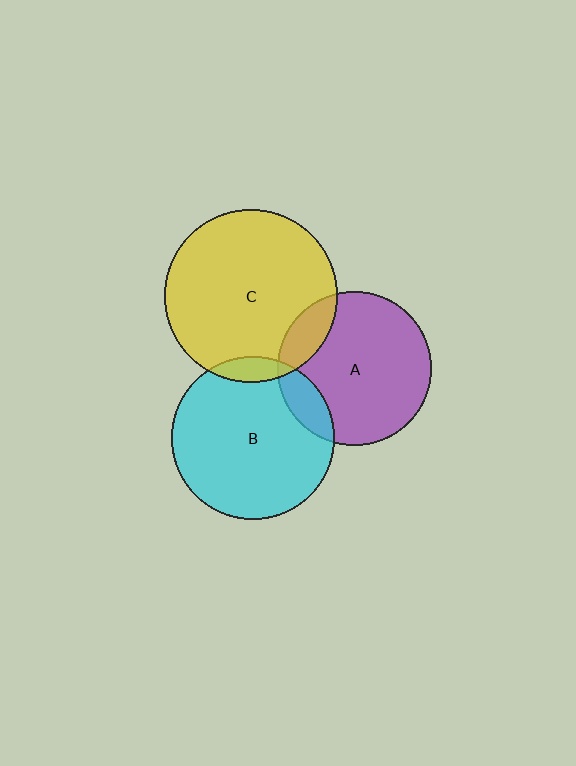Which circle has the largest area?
Circle C (yellow).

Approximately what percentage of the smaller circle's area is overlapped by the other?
Approximately 15%.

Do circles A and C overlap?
Yes.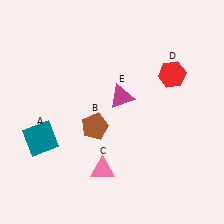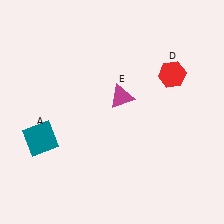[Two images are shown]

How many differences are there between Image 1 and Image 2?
There are 2 differences between the two images.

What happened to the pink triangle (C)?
The pink triangle (C) was removed in Image 2. It was in the bottom-left area of Image 1.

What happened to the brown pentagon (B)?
The brown pentagon (B) was removed in Image 2. It was in the bottom-left area of Image 1.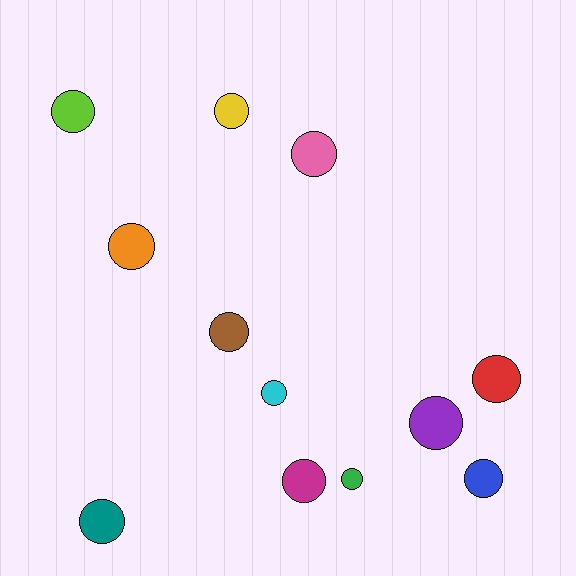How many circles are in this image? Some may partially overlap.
There are 12 circles.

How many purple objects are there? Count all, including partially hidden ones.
There is 1 purple object.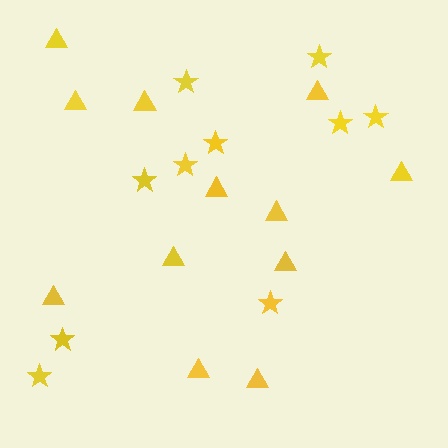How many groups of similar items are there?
There are 2 groups: one group of triangles (12) and one group of stars (10).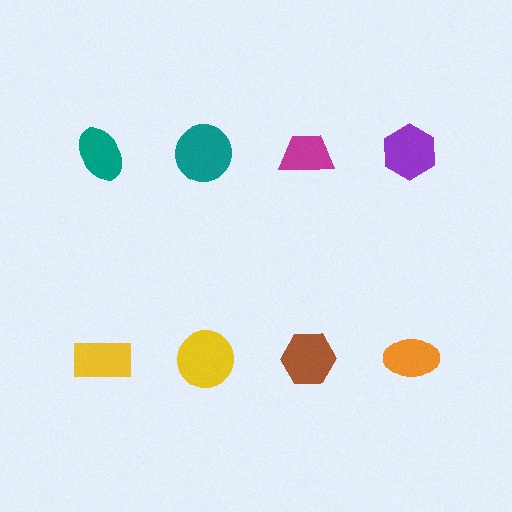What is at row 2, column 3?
A brown hexagon.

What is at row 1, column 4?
A purple hexagon.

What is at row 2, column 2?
A yellow circle.